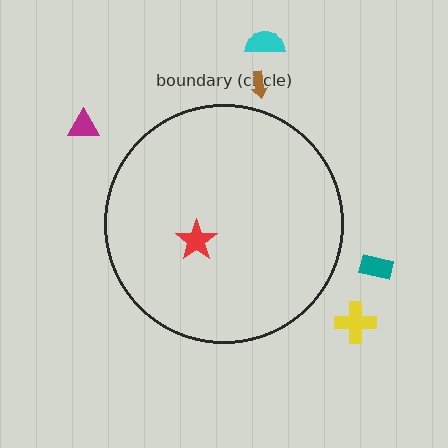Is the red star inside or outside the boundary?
Inside.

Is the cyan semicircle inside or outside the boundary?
Outside.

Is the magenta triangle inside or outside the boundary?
Outside.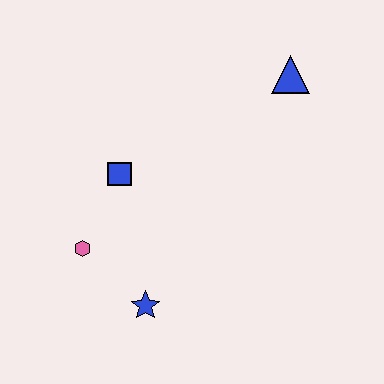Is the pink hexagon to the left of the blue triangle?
Yes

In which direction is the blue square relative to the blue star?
The blue square is above the blue star.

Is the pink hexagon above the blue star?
Yes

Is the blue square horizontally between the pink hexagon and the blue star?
Yes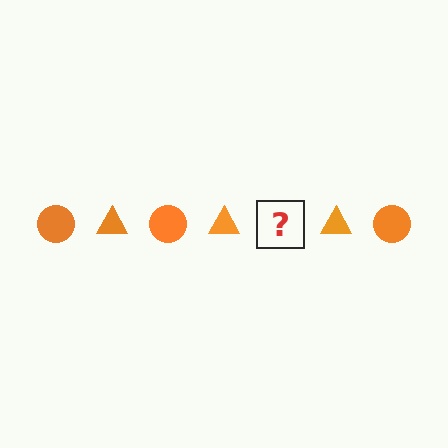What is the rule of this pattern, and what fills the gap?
The rule is that the pattern cycles through circle, triangle shapes in orange. The gap should be filled with an orange circle.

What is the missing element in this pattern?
The missing element is an orange circle.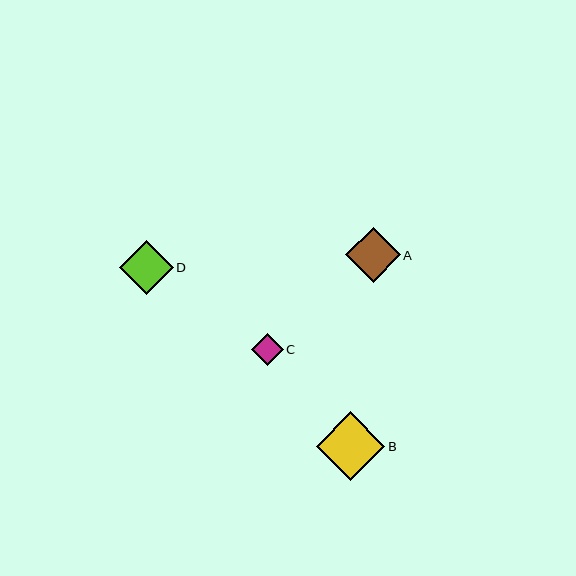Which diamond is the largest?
Diamond B is the largest with a size of approximately 69 pixels.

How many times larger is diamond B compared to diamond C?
Diamond B is approximately 2.2 times the size of diamond C.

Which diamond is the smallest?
Diamond C is the smallest with a size of approximately 32 pixels.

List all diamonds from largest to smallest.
From largest to smallest: B, A, D, C.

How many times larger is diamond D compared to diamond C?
Diamond D is approximately 1.7 times the size of diamond C.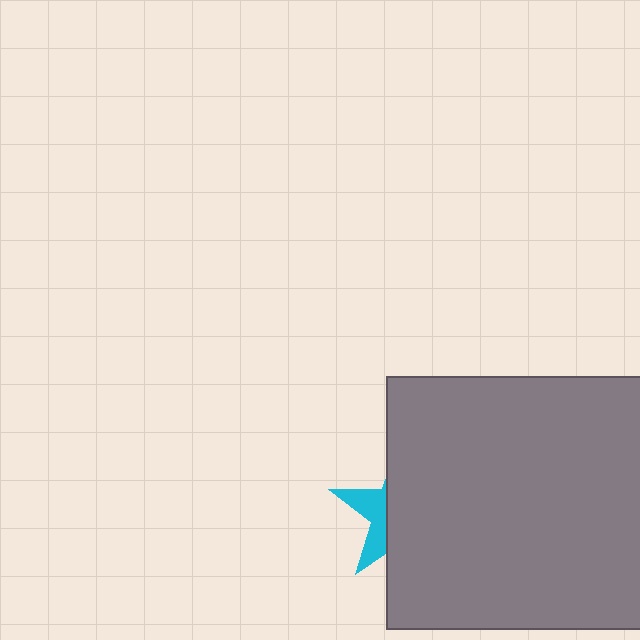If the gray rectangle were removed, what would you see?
You would see the complete cyan star.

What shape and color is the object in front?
The object in front is a gray rectangle.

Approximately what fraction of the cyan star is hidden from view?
Roughly 70% of the cyan star is hidden behind the gray rectangle.